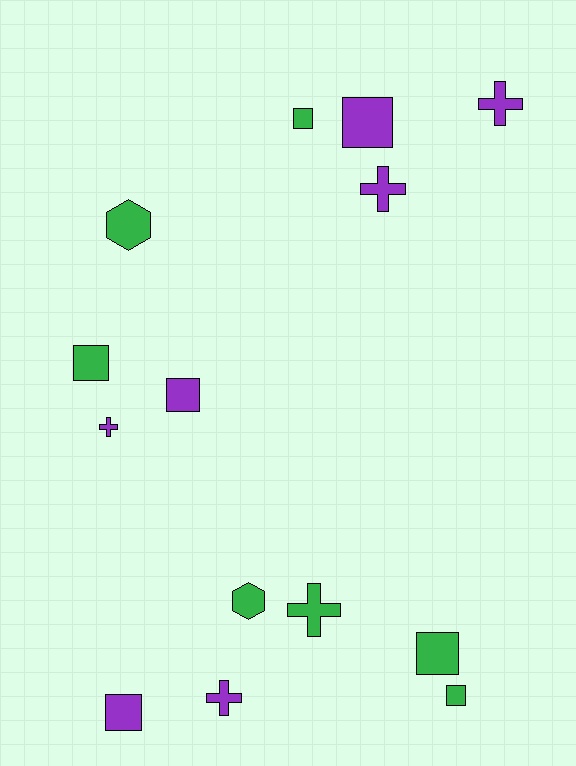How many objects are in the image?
There are 14 objects.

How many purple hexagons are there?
There are no purple hexagons.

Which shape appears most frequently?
Square, with 7 objects.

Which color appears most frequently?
Green, with 7 objects.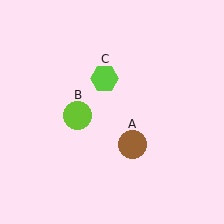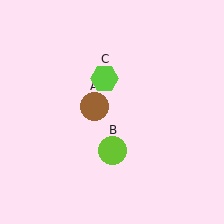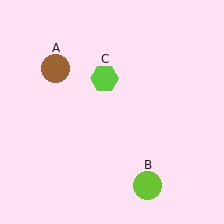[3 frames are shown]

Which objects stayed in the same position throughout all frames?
Lime hexagon (object C) remained stationary.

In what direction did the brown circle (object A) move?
The brown circle (object A) moved up and to the left.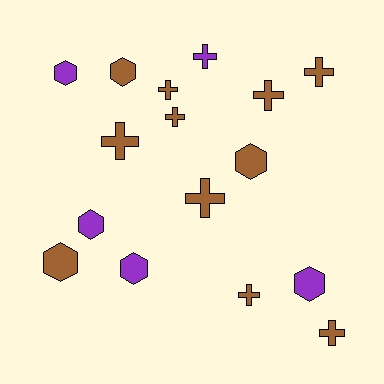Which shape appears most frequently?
Cross, with 9 objects.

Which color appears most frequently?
Brown, with 11 objects.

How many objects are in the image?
There are 16 objects.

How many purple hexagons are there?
There are 4 purple hexagons.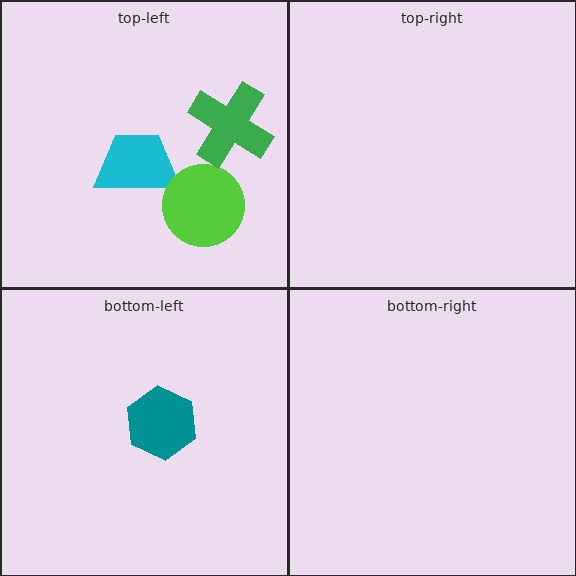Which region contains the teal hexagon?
The bottom-left region.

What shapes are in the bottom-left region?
The teal hexagon.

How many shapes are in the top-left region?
3.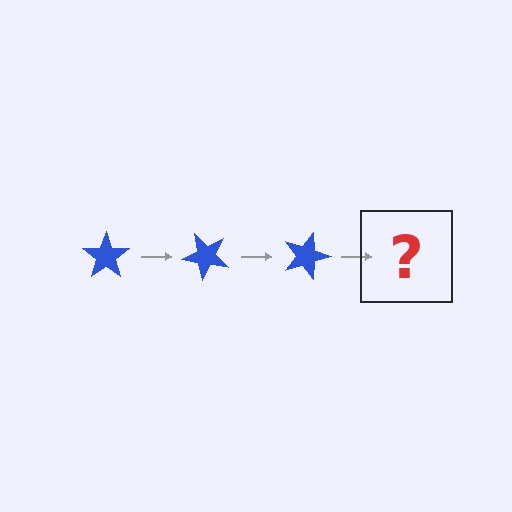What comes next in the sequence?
The next element should be a blue star rotated 135 degrees.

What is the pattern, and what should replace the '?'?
The pattern is that the star rotates 45 degrees each step. The '?' should be a blue star rotated 135 degrees.